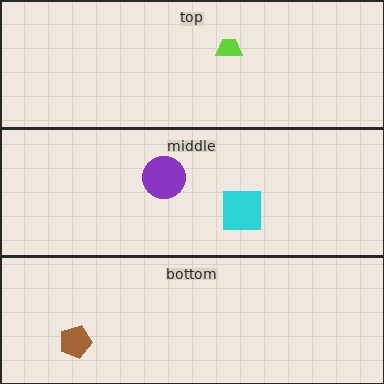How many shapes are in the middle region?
2.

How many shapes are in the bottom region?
1.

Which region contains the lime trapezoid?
The top region.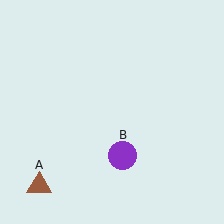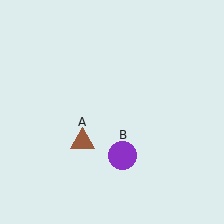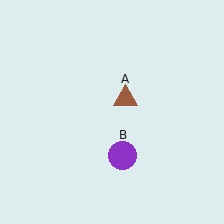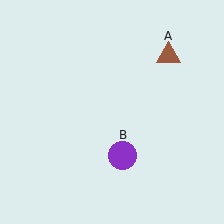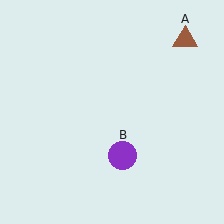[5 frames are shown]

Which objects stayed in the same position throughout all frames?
Purple circle (object B) remained stationary.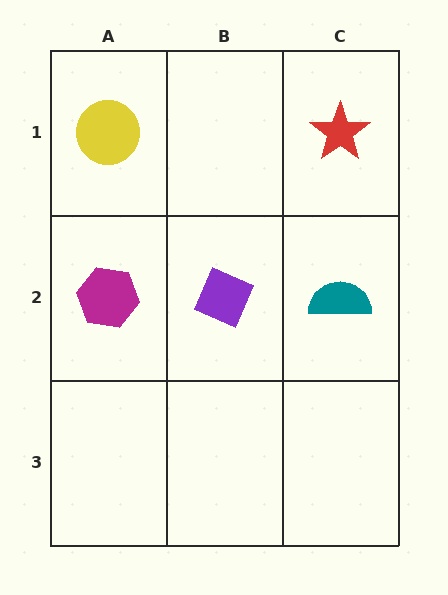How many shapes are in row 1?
2 shapes.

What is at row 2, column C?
A teal semicircle.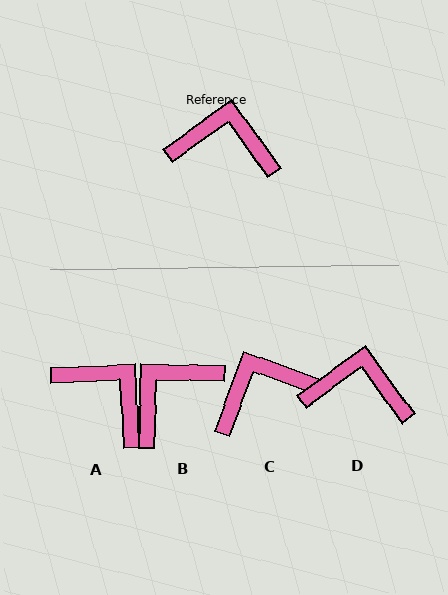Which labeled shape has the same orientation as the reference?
D.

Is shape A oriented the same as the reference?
No, it is off by about 33 degrees.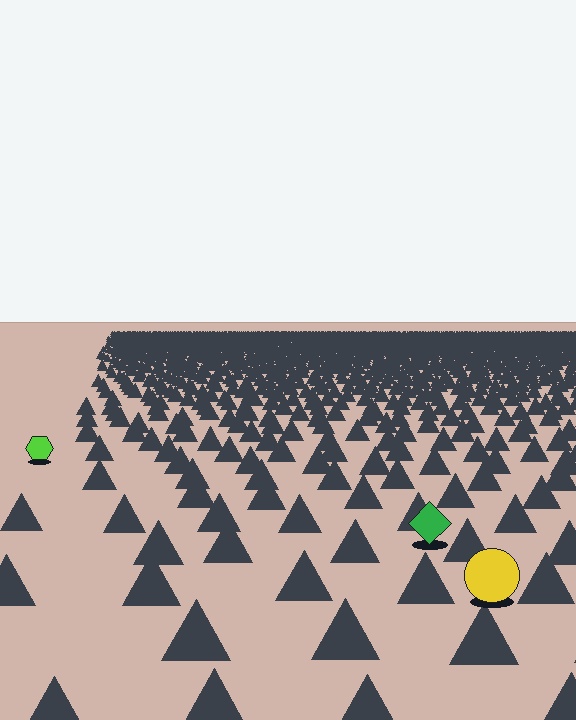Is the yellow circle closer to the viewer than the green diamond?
Yes. The yellow circle is closer — you can tell from the texture gradient: the ground texture is coarser near it.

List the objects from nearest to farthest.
From nearest to farthest: the yellow circle, the green diamond, the lime hexagon.